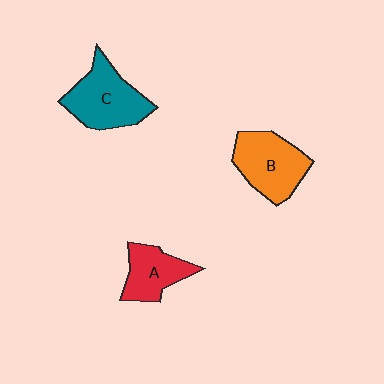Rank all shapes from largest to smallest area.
From largest to smallest: C (teal), B (orange), A (red).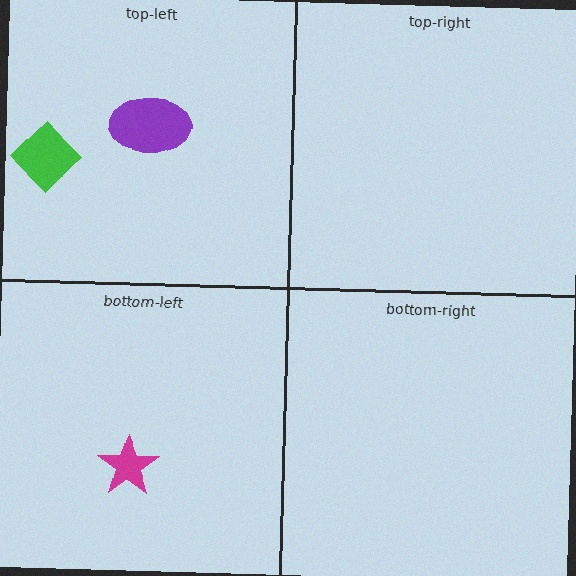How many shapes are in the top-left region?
2.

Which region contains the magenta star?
The bottom-left region.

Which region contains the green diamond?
The top-left region.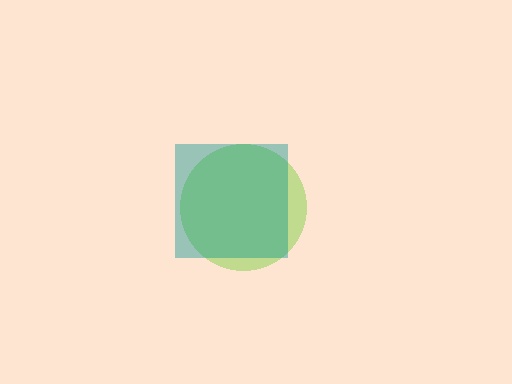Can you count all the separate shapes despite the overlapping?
Yes, there are 2 separate shapes.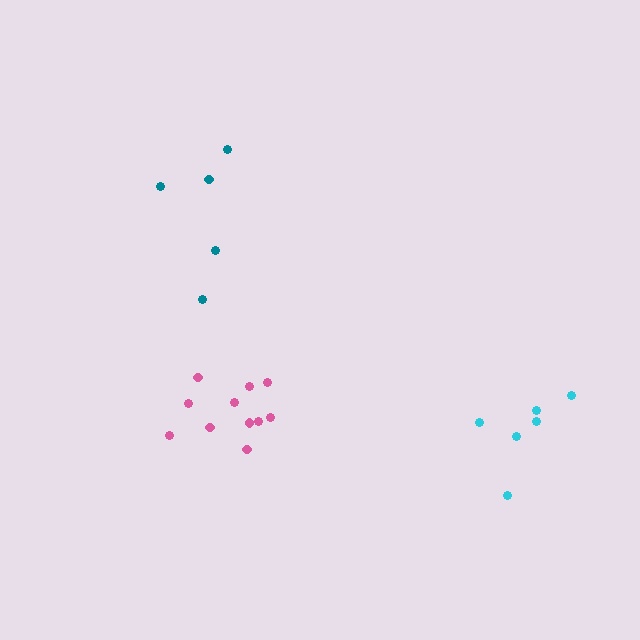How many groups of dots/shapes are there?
There are 3 groups.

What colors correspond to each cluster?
The clusters are colored: pink, teal, cyan.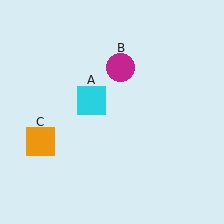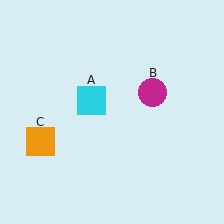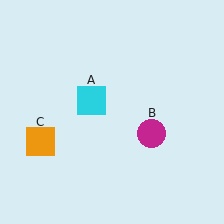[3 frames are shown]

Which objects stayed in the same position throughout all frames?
Cyan square (object A) and orange square (object C) remained stationary.